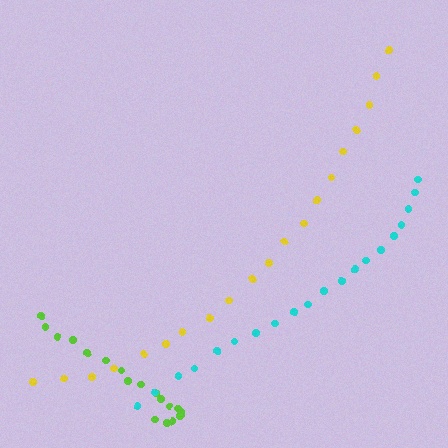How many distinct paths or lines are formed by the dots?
There are 3 distinct paths.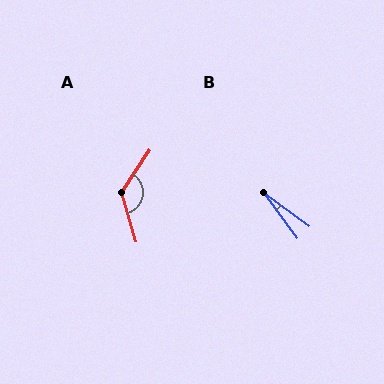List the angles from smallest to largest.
B (17°), A (130°).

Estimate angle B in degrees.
Approximately 17 degrees.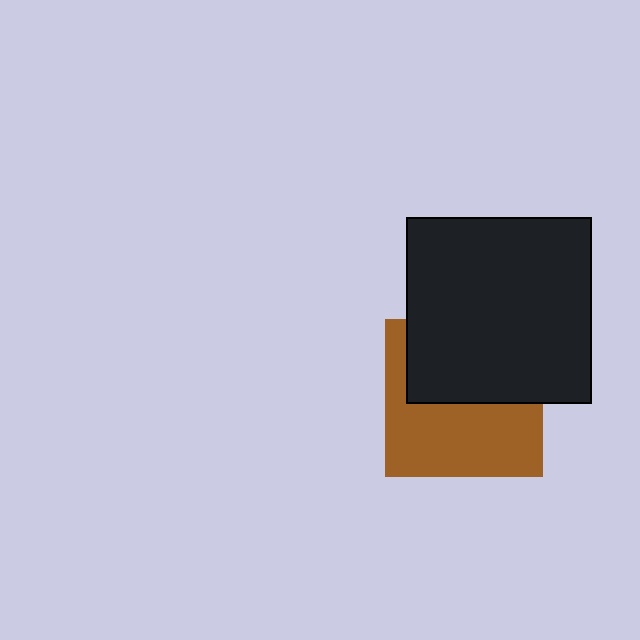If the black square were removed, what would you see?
You would see the complete brown square.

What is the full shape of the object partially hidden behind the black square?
The partially hidden object is a brown square.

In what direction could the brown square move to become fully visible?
The brown square could move down. That would shift it out from behind the black square entirely.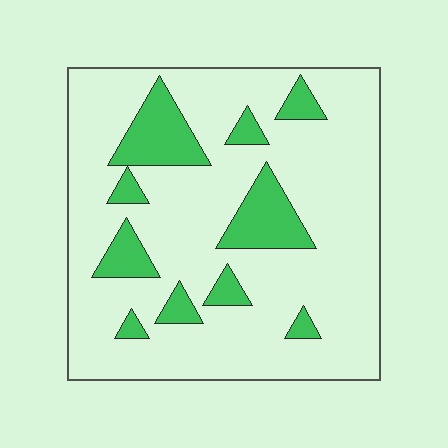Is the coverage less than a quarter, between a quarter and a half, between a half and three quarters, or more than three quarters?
Less than a quarter.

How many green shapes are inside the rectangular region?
10.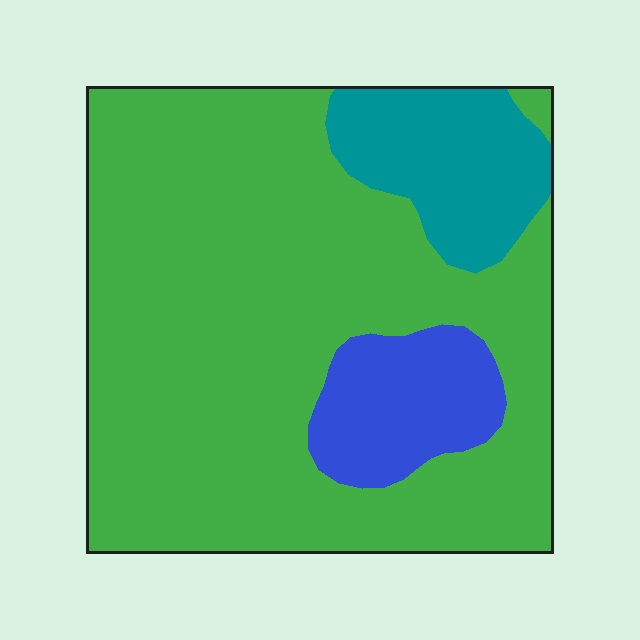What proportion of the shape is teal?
Teal takes up about one eighth (1/8) of the shape.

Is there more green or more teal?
Green.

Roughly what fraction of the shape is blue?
Blue covers around 10% of the shape.